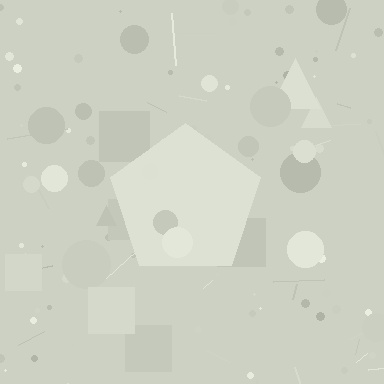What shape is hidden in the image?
A pentagon is hidden in the image.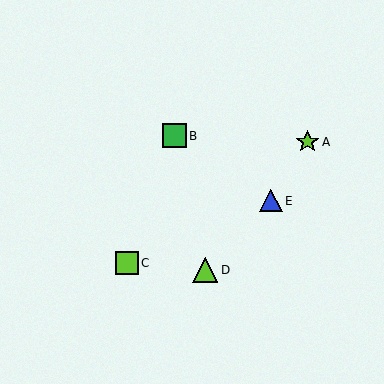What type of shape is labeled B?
Shape B is a green square.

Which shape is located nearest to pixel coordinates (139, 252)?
The lime square (labeled C) at (127, 263) is nearest to that location.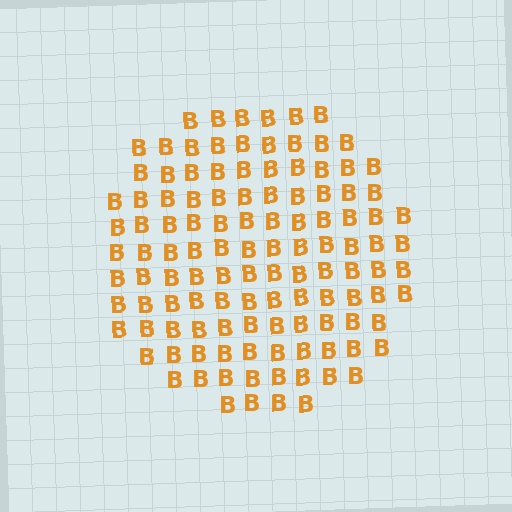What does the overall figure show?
The overall figure shows a circle.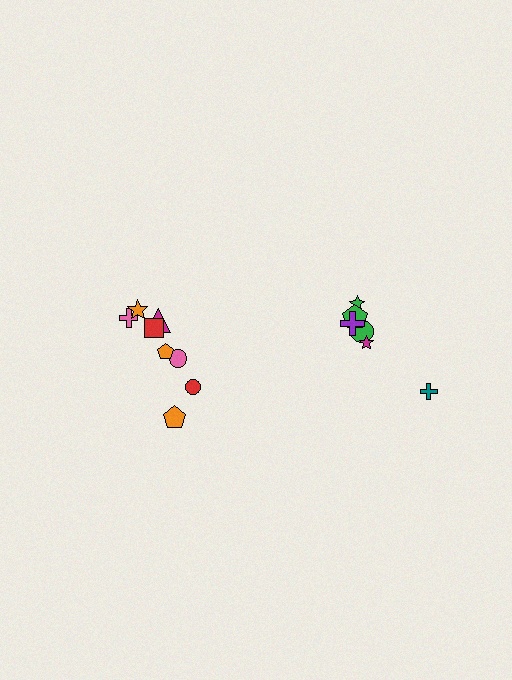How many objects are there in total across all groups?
There are 14 objects.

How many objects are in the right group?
There are 6 objects.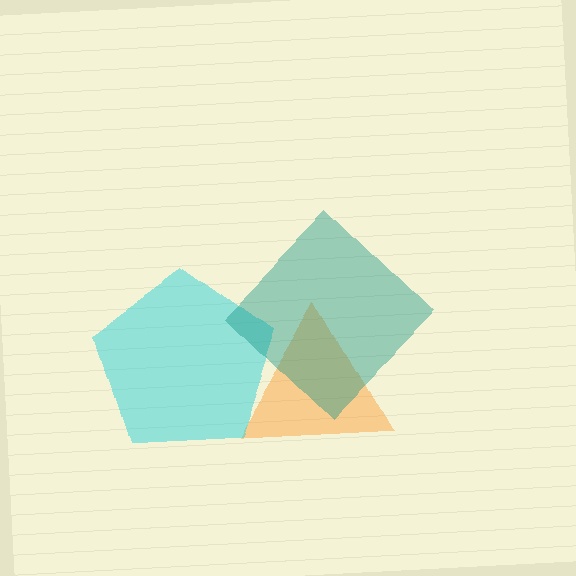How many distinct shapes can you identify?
There are 3 distinct shapes: an orange triangle, a cyan pentagon, a teal diamond.